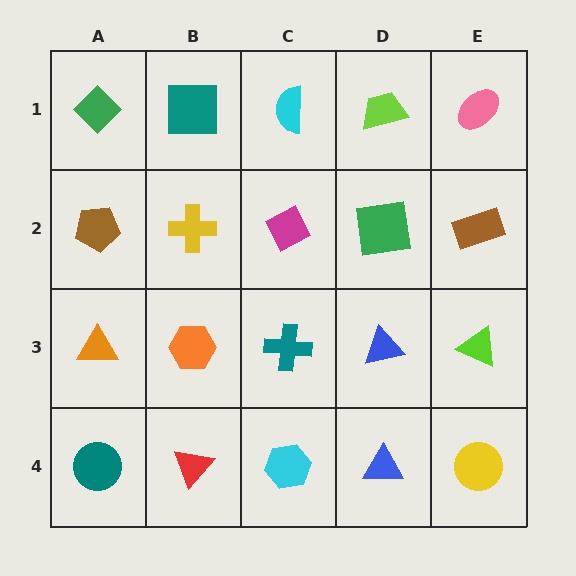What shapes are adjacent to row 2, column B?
A teal square (row 1, column B), an orange hexagon (row 3, column B), a brown pentagon (row 2, column A), a magenta diamond (row 2, column C).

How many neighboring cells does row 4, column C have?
3.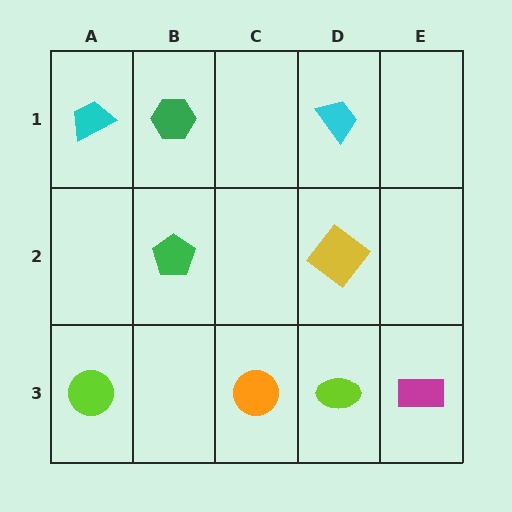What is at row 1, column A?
A cyan trapezoid.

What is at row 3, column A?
A lime circle.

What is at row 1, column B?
A green hexagon.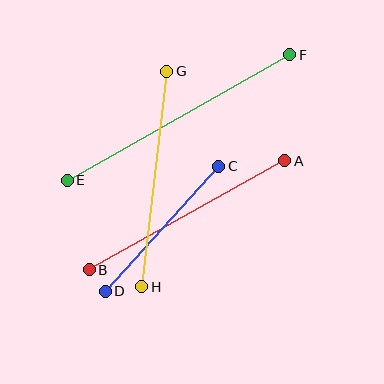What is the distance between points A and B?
The distance is approximately 224 pixels.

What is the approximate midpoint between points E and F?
The midpoint is at approximately (178, 117) pixels.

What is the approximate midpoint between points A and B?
The midpoint is at approximately (187, 215) pixels.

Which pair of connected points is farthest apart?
Points E and F are farthest apart.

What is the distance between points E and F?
The distance is approximately 255 pixels.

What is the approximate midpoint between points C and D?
The midpoint is at approximately (162, 229) pixels.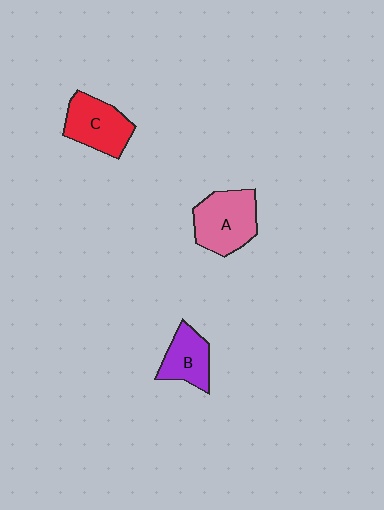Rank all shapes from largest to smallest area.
From largest to smallest: A (pink), C (red), B (purple).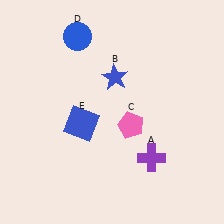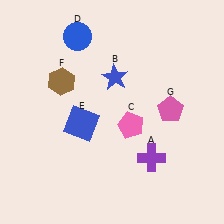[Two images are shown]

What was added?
A brown hexagon (F), a pink pentagon (G) were added in Image 2.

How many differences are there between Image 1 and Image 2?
There are 2 differences between the two images.